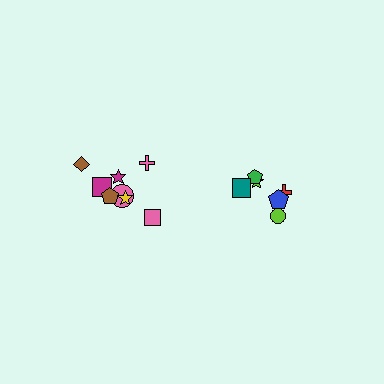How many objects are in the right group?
There are 6 objects.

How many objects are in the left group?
There are 8 objects.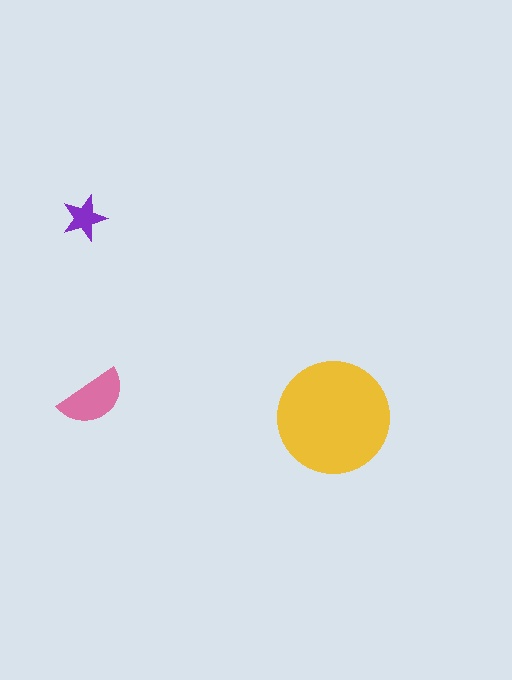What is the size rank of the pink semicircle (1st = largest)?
2nd.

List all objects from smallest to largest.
The purple star, the pink semicircle, the yellow circle.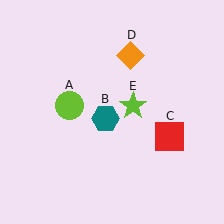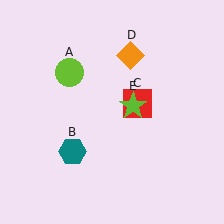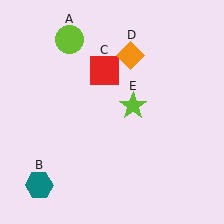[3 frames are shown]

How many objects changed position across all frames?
3 objects changed position: lime circle (object A), teal hexagon (object B), red square (object C).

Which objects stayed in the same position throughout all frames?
Orange diamond (object D) and lime star (object E) remained stationary.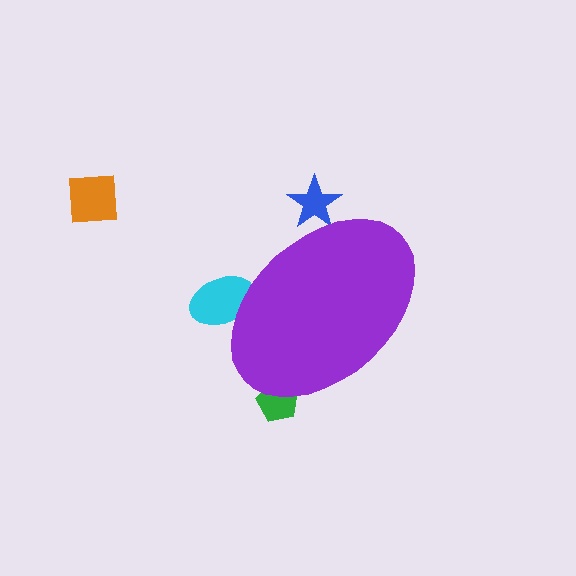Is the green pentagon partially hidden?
Yes, the green pentagon is partially hidden behind the purple ellipse.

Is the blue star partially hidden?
Yes, the blue star is partially hidden behind the purple ellipse.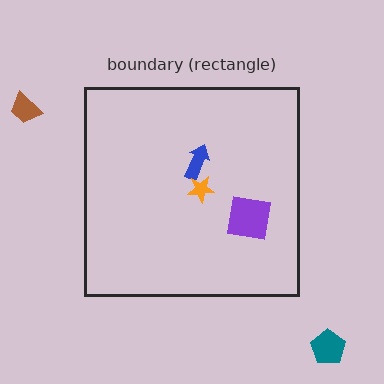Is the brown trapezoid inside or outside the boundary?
Outside.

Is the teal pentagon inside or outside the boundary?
Outside.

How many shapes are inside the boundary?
3 inside, 2 outside.